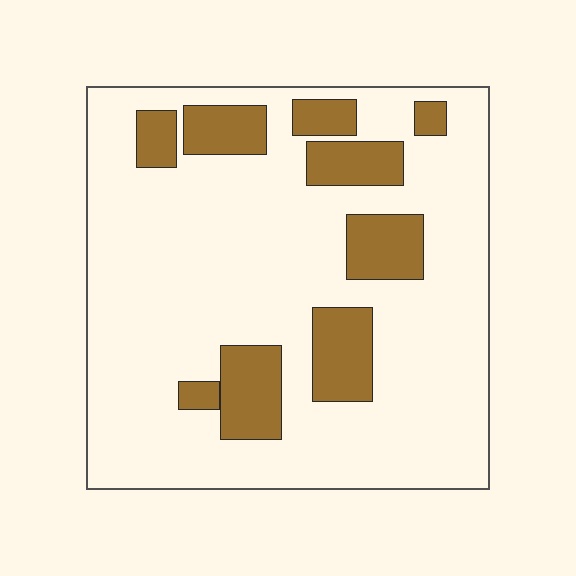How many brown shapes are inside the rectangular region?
9.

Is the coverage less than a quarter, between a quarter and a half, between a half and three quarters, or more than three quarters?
Less than a quarter.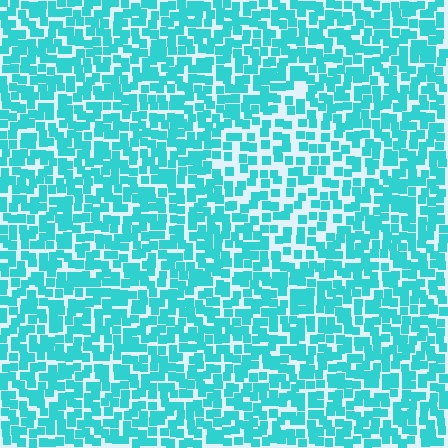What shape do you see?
I see a diamond.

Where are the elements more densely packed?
The elements are more densely packed outside the diamond boundary.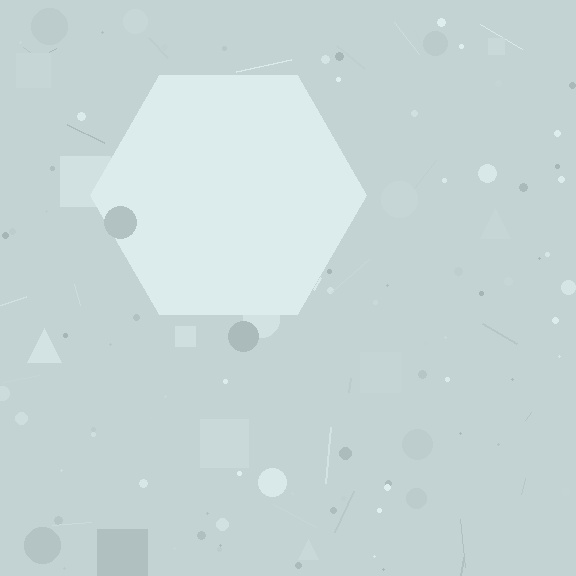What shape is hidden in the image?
A hexagon is hidden in the image.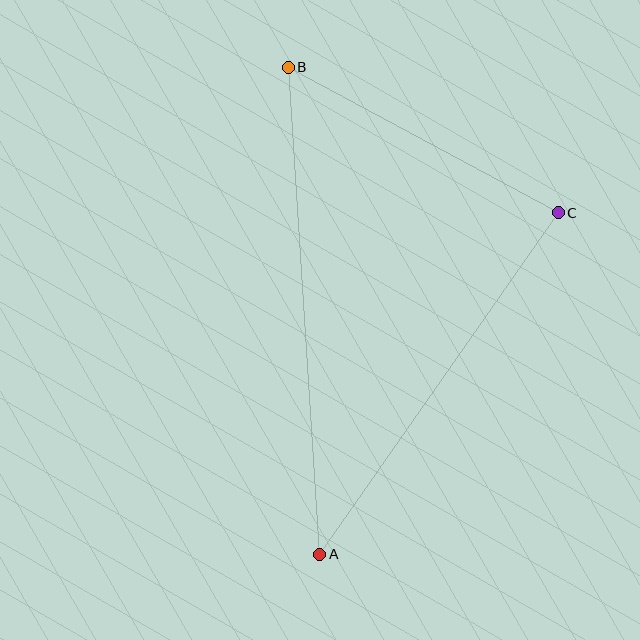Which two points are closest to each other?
Points B and C are closest to each other.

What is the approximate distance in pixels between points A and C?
The distance between A and C is approximately 417 pixels.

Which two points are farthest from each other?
Points A and B are farthest from each other.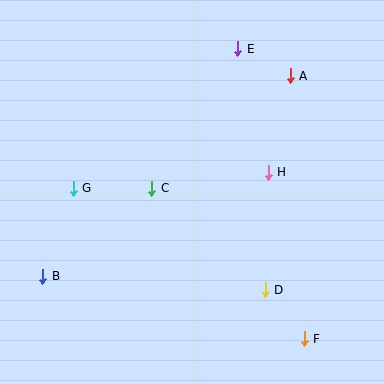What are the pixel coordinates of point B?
Point B is at (43, 276).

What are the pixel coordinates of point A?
Point A is at (290, 76).